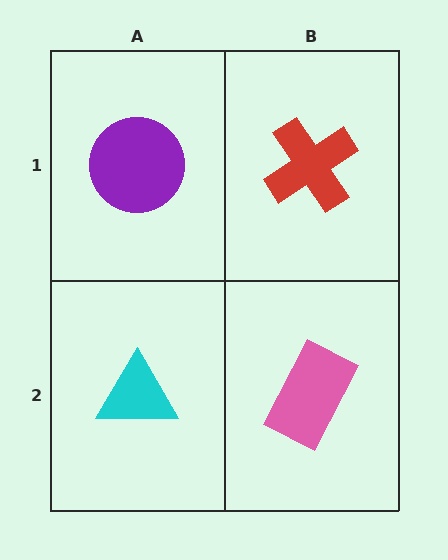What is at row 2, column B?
A pink rectangle.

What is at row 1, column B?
A red cross.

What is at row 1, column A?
A purple circle.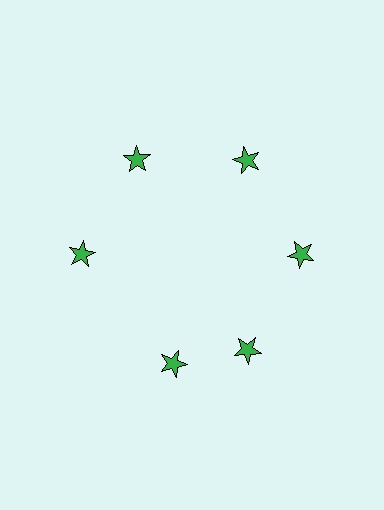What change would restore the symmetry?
The symmetry would be restored by rotating it back into even spacing with its neighbors so that all 6 stars sit at equal angles and equal distance from the center.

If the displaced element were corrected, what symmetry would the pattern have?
It would have 6-fold rotational symmetry — the pattern would map onto itself every 60 degrees.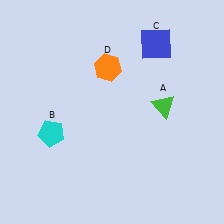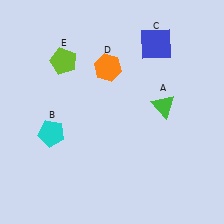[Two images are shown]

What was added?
A lime pentagon (E) was added in Image 2.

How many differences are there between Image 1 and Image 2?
There is 1 difference between the two images.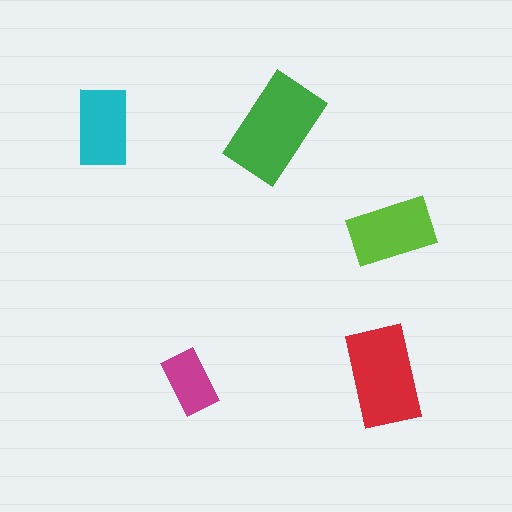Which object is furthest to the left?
The cyan rectangle is leftmost.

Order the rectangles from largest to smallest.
the green one, the red one, the lime one, the cyan one, the magenta one.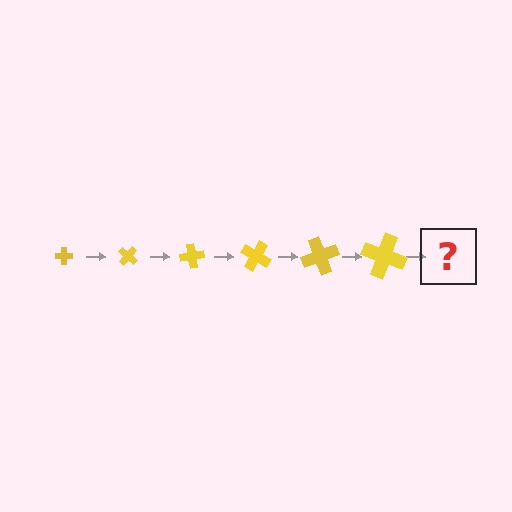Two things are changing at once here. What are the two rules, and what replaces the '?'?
The two rules are that the cross grows larger each step and it rotates 40 degrees each step. The '?' should be a cross, larger than the previous one and rotated 240 degrees from the start.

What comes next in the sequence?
The next element should be a cross, larger than the previous one and rotated 240 degrees from the start.